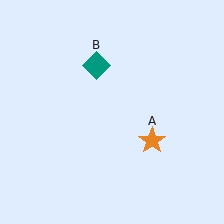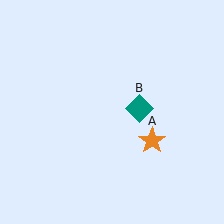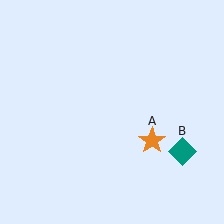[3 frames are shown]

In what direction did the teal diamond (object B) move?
The teal diamond (object B) moved down and to the right.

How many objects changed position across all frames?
1 object changed position: teal diamond (object B).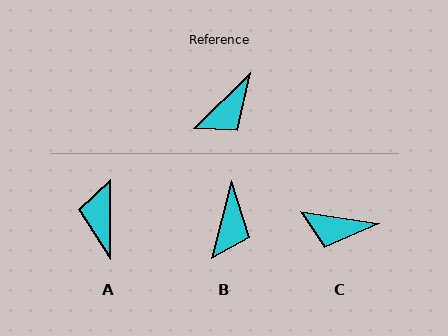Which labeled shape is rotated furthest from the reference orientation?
A, about 135 degrees away.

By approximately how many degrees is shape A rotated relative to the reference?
Approximately 135 degrees clockwise.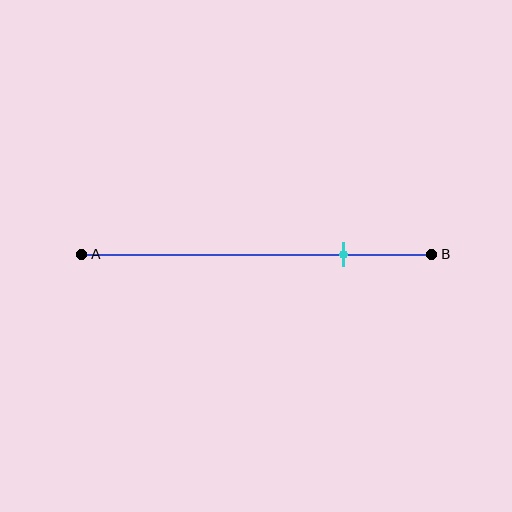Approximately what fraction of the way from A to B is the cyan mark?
The cyan mark is approximately 75% of the way from A to B.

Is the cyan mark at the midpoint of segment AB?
No, the mark is at about 75% from A, not at the 50% midpoint.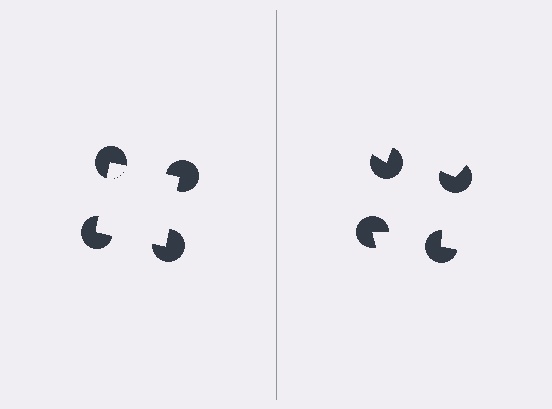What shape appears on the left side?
An illusory square.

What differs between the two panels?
The pac-man discs are positioned identically on both sides; only the wedge orientations differ. On the left they align to a square; on the right they are misaligned.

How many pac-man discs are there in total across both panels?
8 — 4 on each side.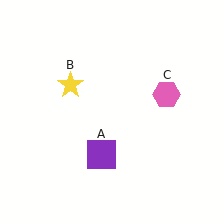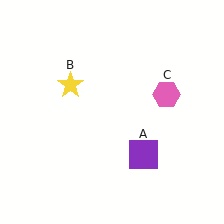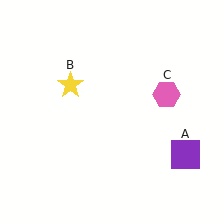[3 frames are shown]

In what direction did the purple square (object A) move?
The purple square (object A) moved right.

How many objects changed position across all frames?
1 object changed position: purple square (object A).